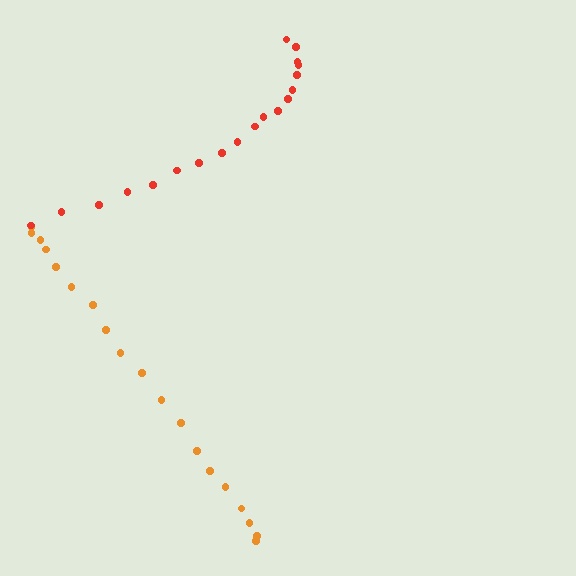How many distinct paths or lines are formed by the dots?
There are 2 distinct paths.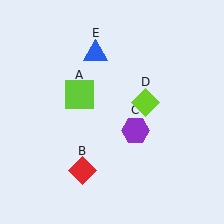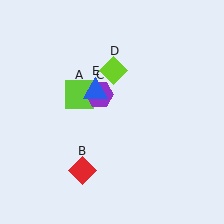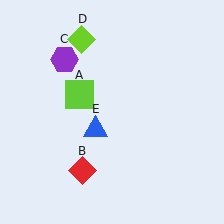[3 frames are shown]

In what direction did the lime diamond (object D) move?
The lime diamond (object D) moved up and to the left.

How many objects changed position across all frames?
3 objects changed position: purple hexagon (object C), lime diamond (object D), blue triangle (object E).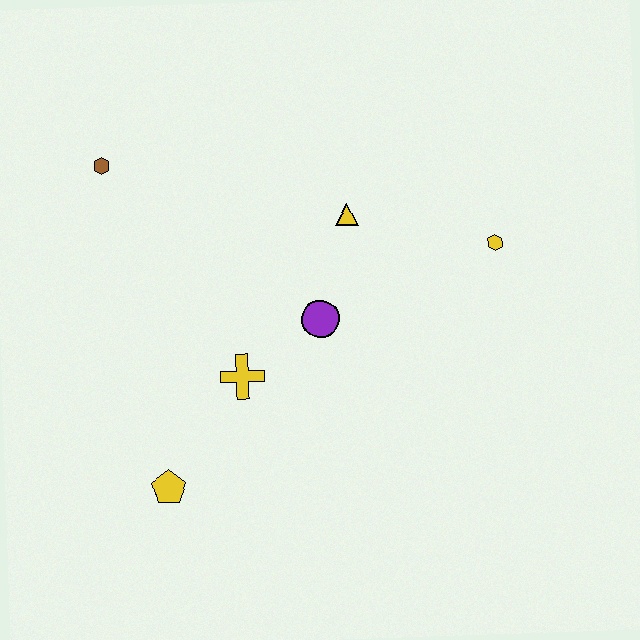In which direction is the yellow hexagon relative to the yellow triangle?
The yellow hexagon is to the right of the yellow triangle.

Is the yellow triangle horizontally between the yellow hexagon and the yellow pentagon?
Yes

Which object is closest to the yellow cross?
The purple circle is closest to the yellow cross.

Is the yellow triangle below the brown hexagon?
Yes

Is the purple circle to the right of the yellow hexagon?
No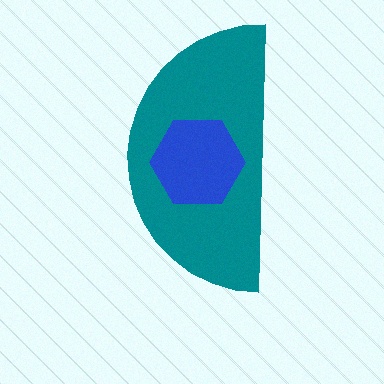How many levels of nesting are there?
2.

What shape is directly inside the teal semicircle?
The blue hexagon.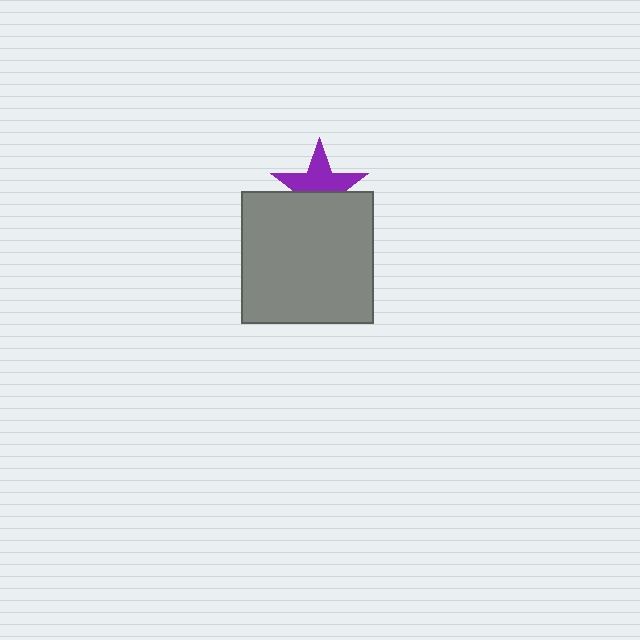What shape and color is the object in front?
The object in front is a gray square.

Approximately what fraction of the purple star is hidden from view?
Roughly 44% of the purple star is hidden behind the gray square.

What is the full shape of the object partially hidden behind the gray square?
The partially hidden object is a purple star.